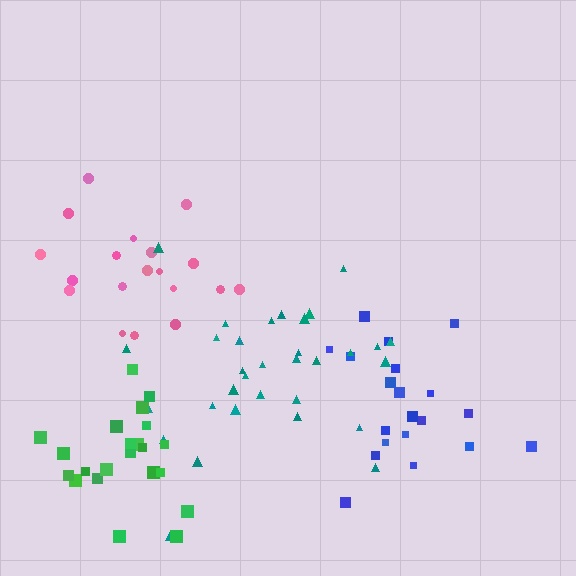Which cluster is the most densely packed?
Blue.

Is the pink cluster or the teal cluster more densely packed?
Pink.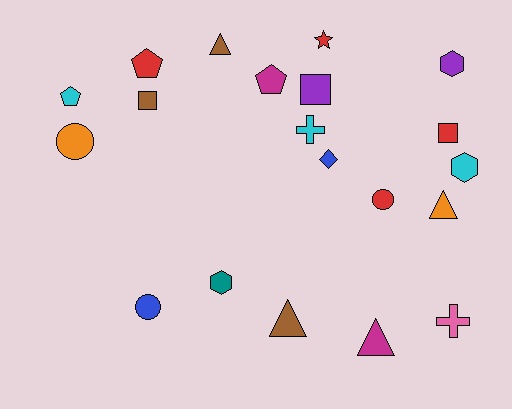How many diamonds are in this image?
There is 1 diamond.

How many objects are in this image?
There are 20 objects.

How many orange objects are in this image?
There are 2 orange objects.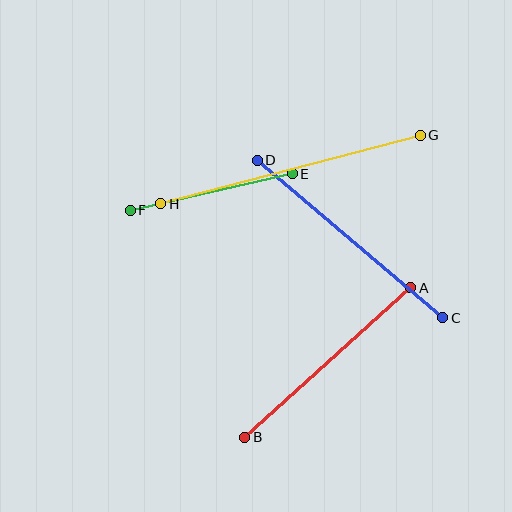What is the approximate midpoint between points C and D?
The midpoint is at approximately (350, 239) pixels.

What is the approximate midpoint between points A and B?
The midpoint is at approximately (328, 362) pixels.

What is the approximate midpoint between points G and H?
The midpoint is at approximately (290, 169) pixels.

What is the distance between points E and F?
The distance is approximately 166 pixels.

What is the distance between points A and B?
The distance is approximately 223 pixels.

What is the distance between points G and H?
The distance is approximately 268 pixels.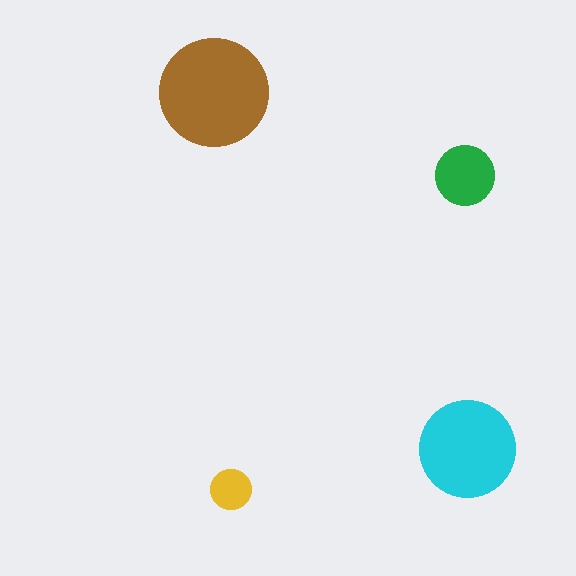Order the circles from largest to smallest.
the brown one, the cyan one, the green one, the yellow one.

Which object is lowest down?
The yellow circle is bottommost.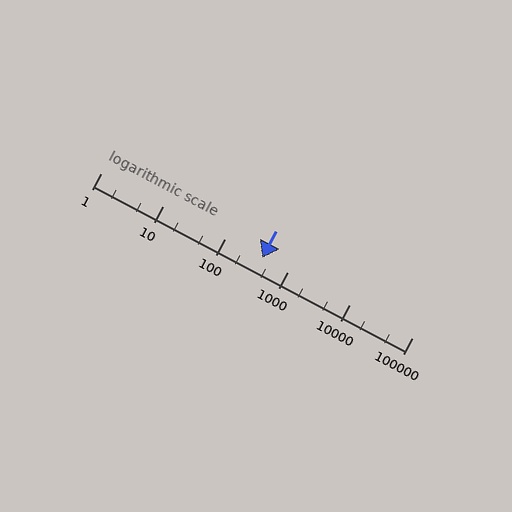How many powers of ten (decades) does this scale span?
The scale spans 5 decades, from 1 to 100000.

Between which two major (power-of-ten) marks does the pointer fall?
The pointer is between 100 and 1000.